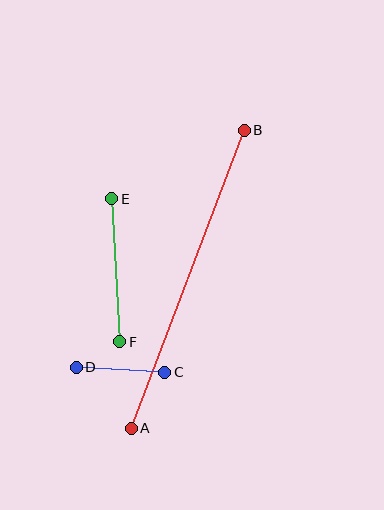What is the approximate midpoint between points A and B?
The midpoint is at approximately (188, 279) pixels.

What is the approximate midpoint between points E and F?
The midpoint is at approximately (116, 270) pixels.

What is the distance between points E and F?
The distance is approximately 143 pixels.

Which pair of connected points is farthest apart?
Points A and B are farthest apart.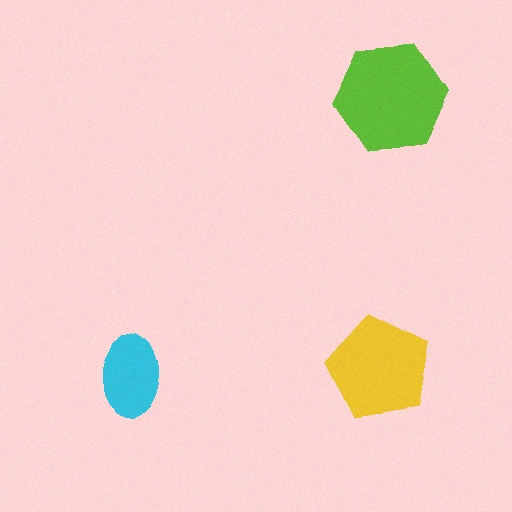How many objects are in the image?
There are 3 objects in the image.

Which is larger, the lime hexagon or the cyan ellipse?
The lime hexagon.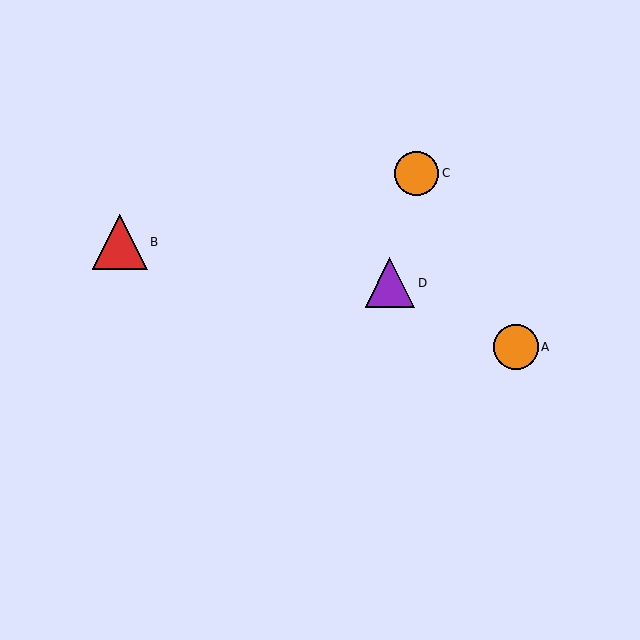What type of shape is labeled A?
Shape A is an orange circle.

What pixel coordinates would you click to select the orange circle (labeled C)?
Click at (417, 173) to select the orange circle C.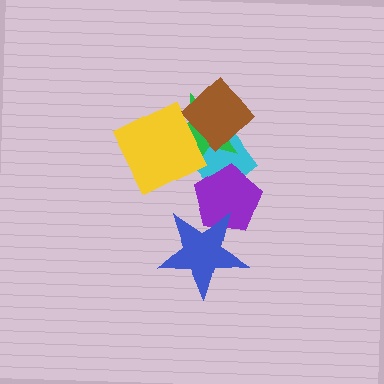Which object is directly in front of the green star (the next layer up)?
The brown diamond is directly in front of the green star.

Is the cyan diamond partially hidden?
Yes, it is partially covered by another shape.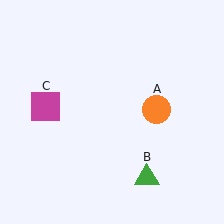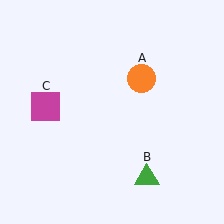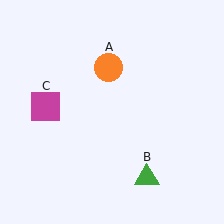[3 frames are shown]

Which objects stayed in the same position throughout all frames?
Green triangle (object B) and magenta square (object C) remained stationary.